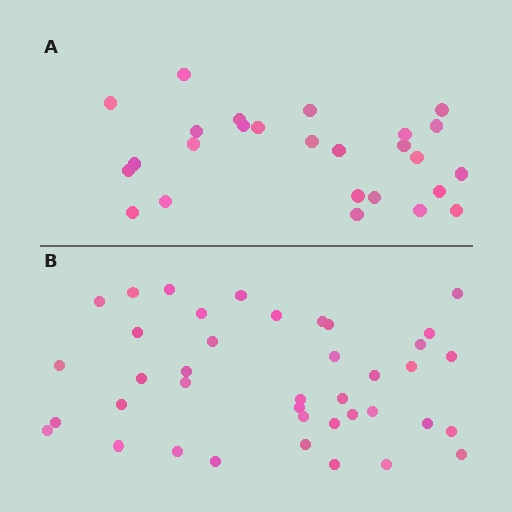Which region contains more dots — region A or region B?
Region B (the bottom region) has more dots.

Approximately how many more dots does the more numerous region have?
Region B has approximately 15 more dots than region A.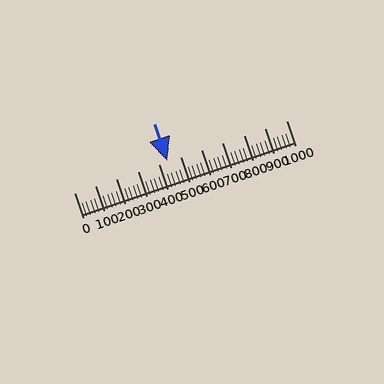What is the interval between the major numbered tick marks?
The major tick marks are spaced 100 units apart.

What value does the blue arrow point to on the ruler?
The blue arrow points to approximately 440.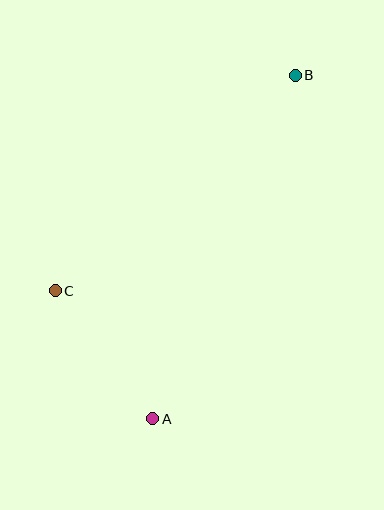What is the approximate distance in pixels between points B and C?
The distance between B and C is approximately 323 pixels.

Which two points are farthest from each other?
Points A and B are farthest from each other.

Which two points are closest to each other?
Points A and C are closest to each other.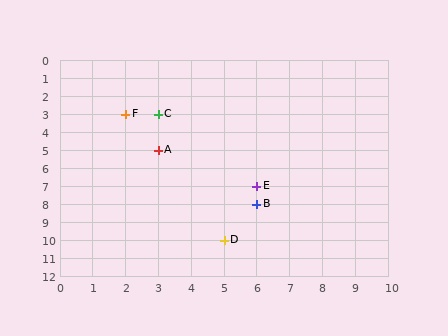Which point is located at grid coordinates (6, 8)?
Point B is at (6, 8).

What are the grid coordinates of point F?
Point F is at grid coordinates (2, 3).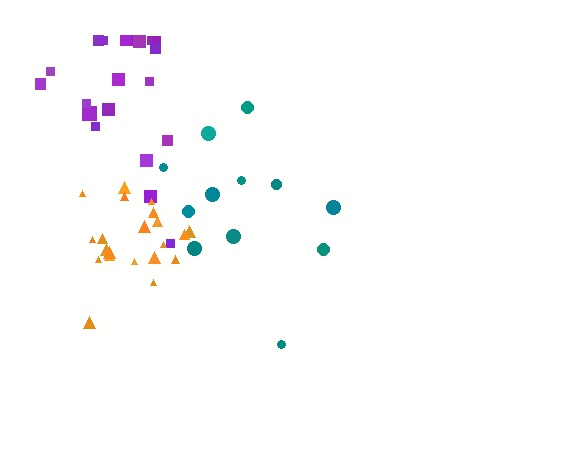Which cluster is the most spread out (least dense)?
Teal.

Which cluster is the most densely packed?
Orange.